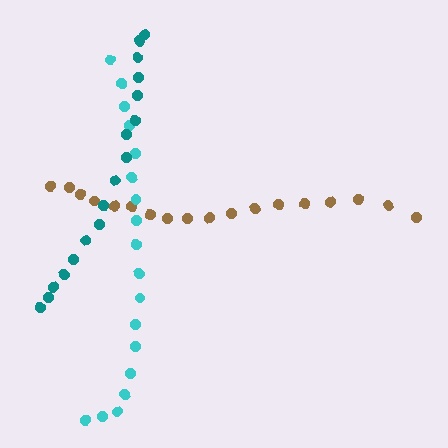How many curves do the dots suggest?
There are 3 distinct paths.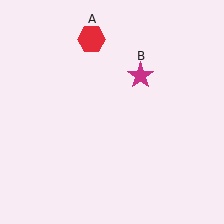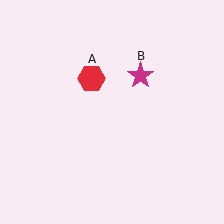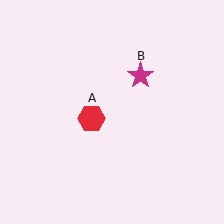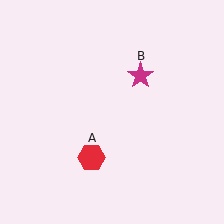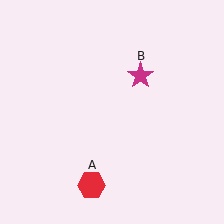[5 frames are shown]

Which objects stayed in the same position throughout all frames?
Magenta star (object B) remained stationary.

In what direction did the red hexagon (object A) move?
The red hexagon (object A) moved down.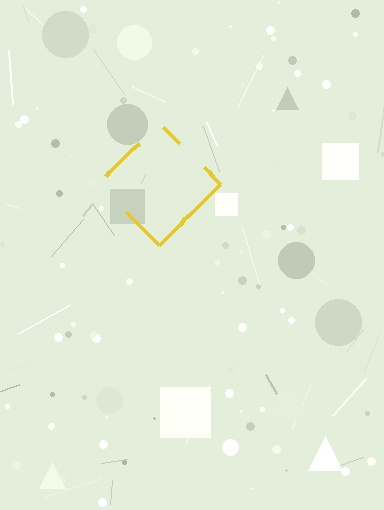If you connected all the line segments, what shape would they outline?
They would outline a diamond.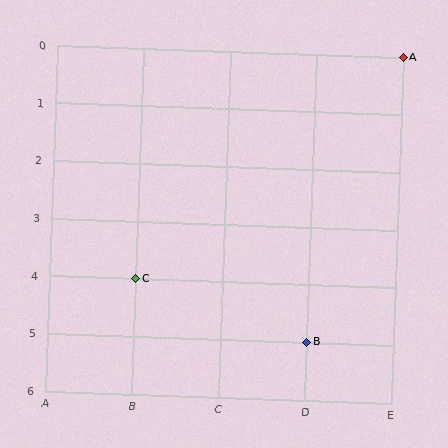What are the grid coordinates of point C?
Point C is at grid coordinates (B, 4).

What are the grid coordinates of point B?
Point B is at grid coordinates (D, 5).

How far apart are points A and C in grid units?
Points A and C are 3 columns and 4 rows apart (about 5.0 grid units diagonally).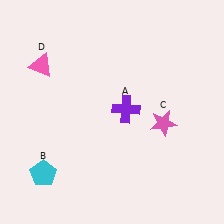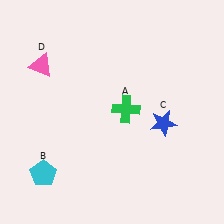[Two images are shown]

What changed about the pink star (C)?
In Image 1, C is pink. In Image 2, it changed to blue.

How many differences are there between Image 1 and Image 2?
There are 2 differences between the two images.